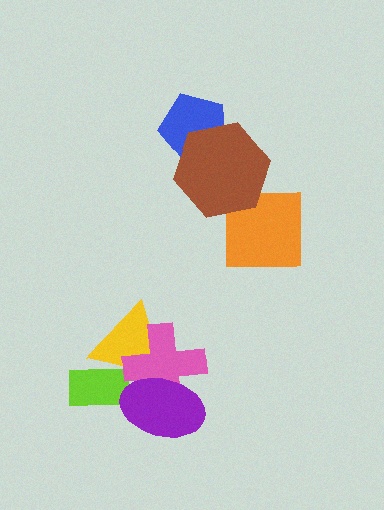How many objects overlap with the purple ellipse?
2 objects overlap with the purple ellipse.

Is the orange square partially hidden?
Yes, it is partially covered by another shape.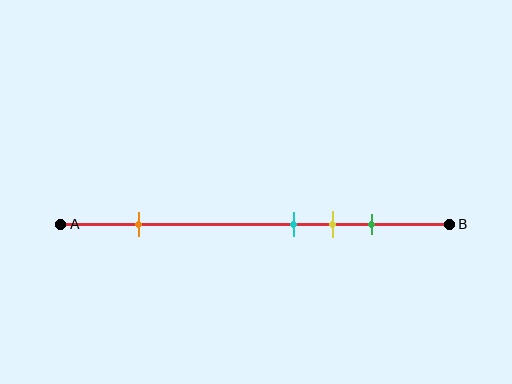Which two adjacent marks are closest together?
The cyan and yellow marks are the closest adjacent pair.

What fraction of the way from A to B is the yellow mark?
The yellow mark is approximately 70% (0.7) of the way from A to B.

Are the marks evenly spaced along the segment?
No, the marks are not evenly spaced.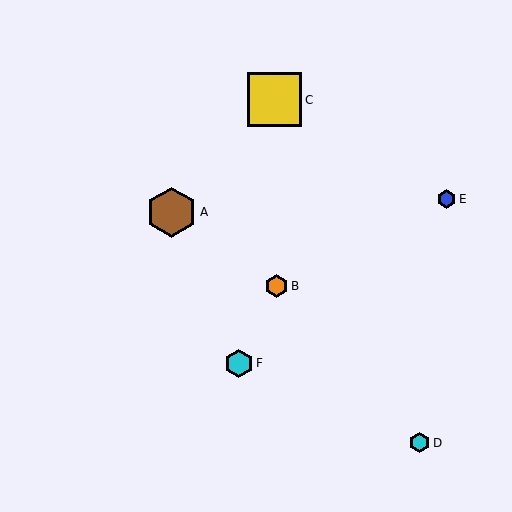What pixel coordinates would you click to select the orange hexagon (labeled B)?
Click at (277, 286) to select the orange hexagon B.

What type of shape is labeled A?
Shape A is a brown hexagon.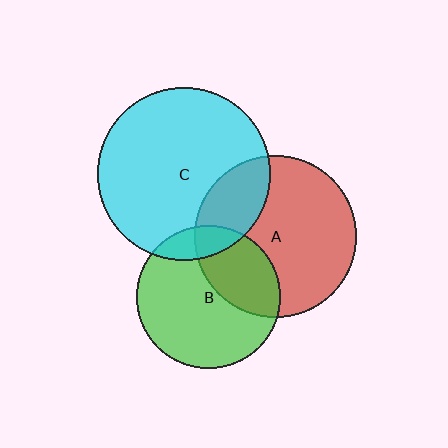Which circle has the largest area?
Circle C (cyan).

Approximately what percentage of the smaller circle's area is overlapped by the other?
Approximately 35%.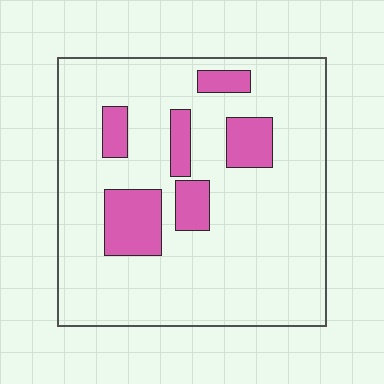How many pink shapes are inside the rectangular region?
6.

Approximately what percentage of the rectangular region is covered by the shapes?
Approximately 15%.